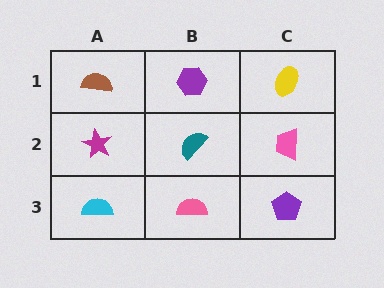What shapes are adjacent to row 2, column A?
A brown semicircle (row 1, column A), a cyan semicircle (row 3, column A), a teal semicircle (row 2, column B).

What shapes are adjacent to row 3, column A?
A magenta star (row 2, column A), a pink semicircle (row 3, column B).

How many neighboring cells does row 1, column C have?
2.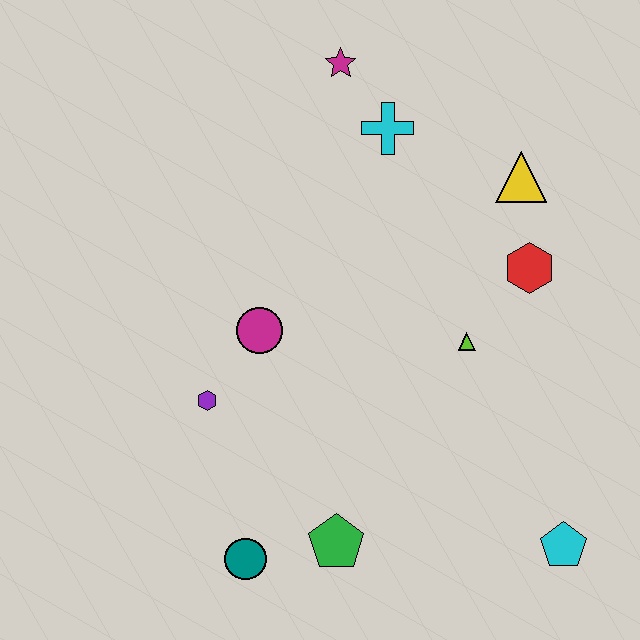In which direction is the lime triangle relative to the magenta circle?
The lime triangle is to the right of the magenta circle.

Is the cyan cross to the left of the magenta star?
No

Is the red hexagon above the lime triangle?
Yes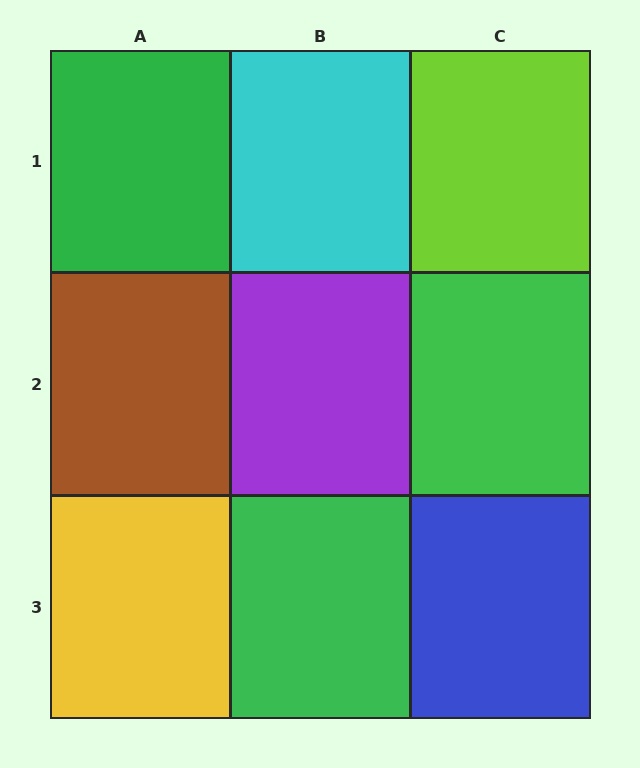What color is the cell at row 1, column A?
Green.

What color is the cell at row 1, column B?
Cyan.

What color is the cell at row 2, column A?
Brown.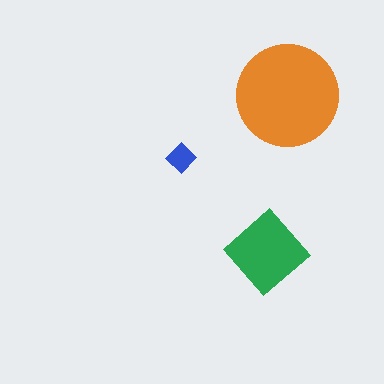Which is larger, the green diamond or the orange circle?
The orange circle.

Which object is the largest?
The orange circle.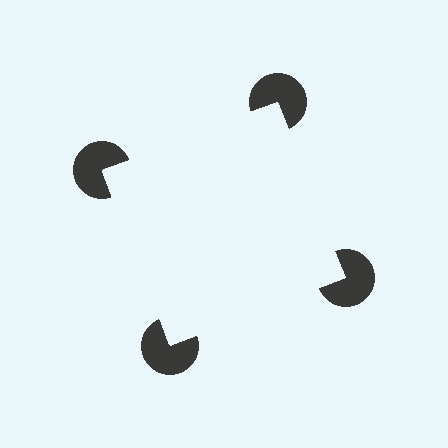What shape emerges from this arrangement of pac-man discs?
An illusory square — its edges are inferred from the aligned wedge cuts in the pac-man discs, not physically drawn.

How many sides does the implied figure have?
4 sides.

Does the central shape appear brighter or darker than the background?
It typically appears slightly brighter than the background, even though no actual brightness change is drawn.